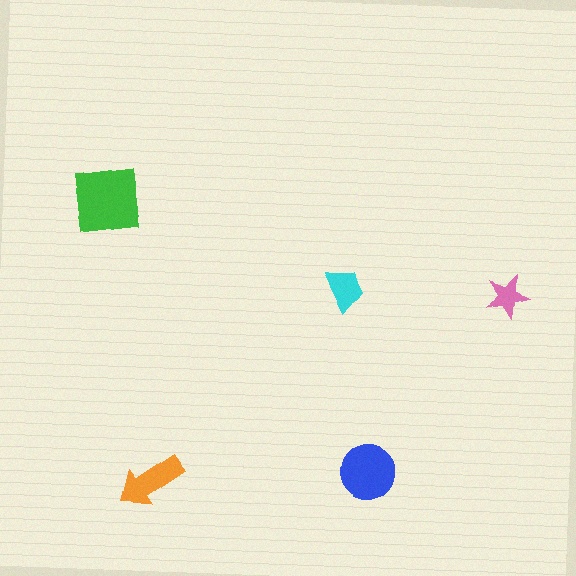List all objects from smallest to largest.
The pink star, the cyan trapezoid, the orange arrow, the blue circle, the green square.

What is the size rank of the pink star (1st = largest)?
5th.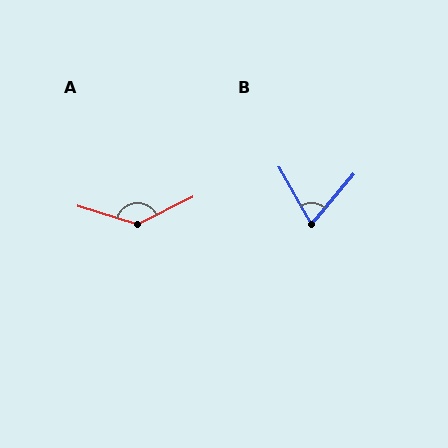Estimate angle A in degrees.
Approximately 136 degrees.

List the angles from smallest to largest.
B (70°), A (136°).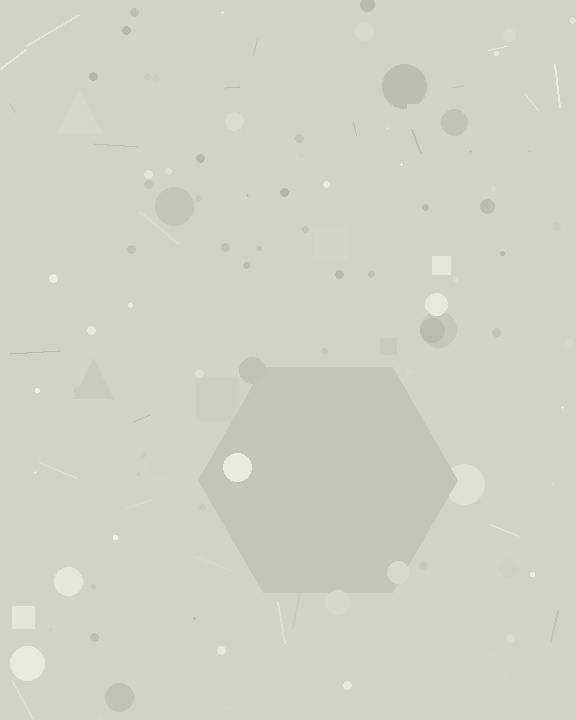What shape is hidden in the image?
A hexagon is hidden in the image.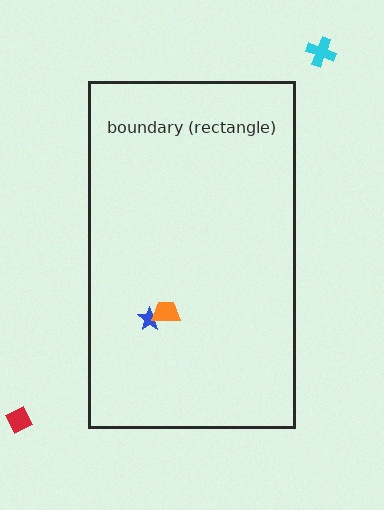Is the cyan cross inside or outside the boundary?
Outside.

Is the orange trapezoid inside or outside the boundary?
Inside.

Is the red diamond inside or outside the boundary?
Outside.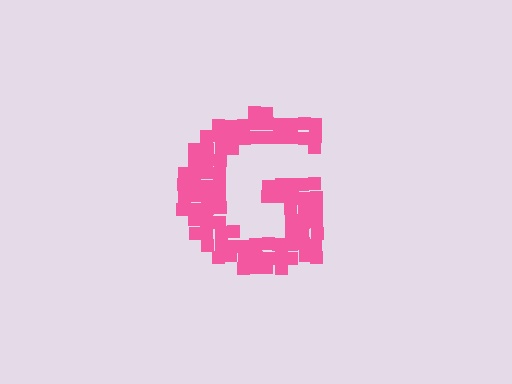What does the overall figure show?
The overall figure shows the letter G.